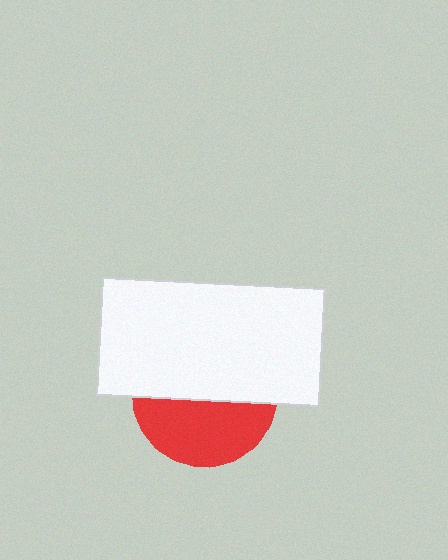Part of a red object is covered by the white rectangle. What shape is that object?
It is a circle.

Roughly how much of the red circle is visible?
About half of it is visible (roughly 45%).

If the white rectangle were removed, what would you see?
You would see the complete red circle.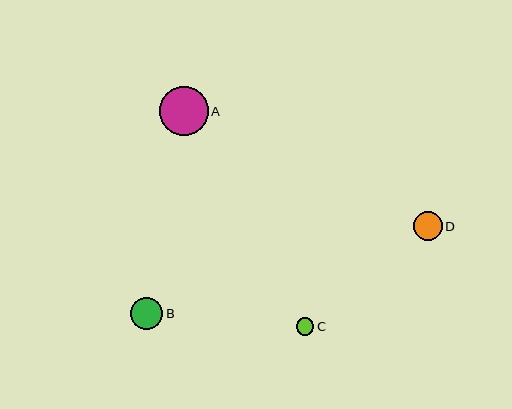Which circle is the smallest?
Circle C is the smallest with a size of approximately 17 pixels.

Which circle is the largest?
Circle A is the largest with a size of approximately 49 pixels.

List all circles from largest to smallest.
From largest to smallest: A, B, D, C.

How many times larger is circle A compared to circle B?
Circle A is approximately 1.5 times the size of circle B.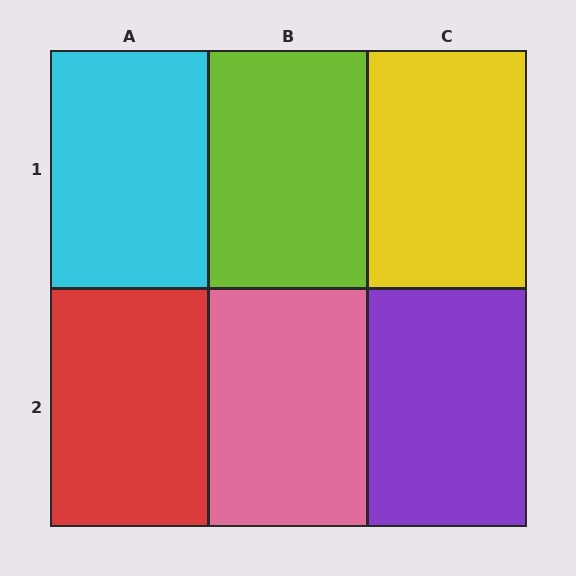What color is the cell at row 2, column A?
Red.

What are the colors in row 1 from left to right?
Cyan, lime, yellow.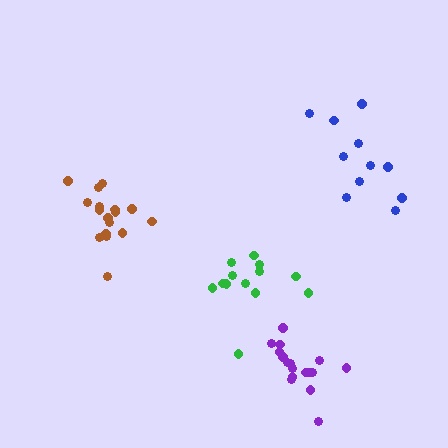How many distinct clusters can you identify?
There are 4 distinct clusters.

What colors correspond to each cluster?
The clusters are colored: brown, blue, purple, green.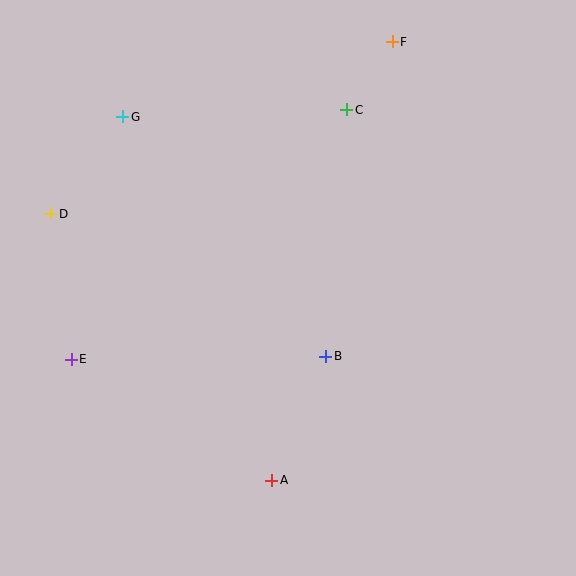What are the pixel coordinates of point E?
Point E is at (71, 360).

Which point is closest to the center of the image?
Point B at (326, 356) is closest to the center.